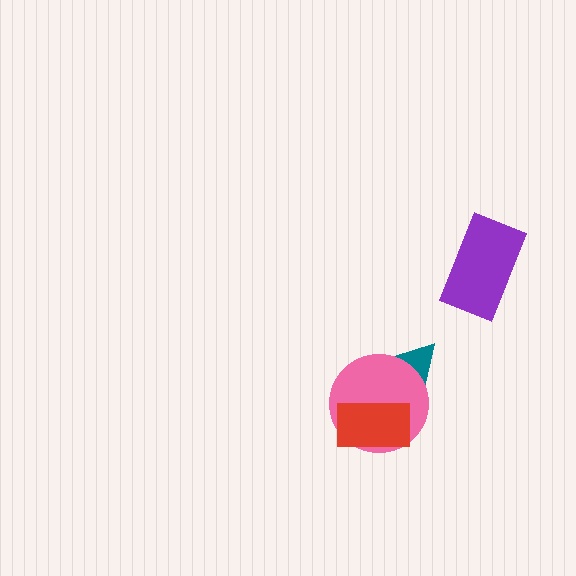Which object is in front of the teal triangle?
The pink circle is in front of the teal triangle.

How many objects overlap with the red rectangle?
1 object overlaps with the red rectangle.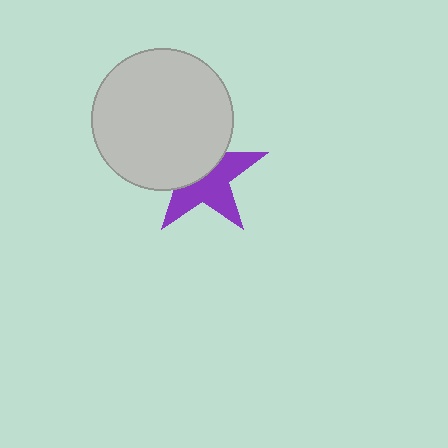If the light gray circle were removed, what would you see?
You would see the complete purple star.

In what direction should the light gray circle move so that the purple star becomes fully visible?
The light gray circle should move toward the upper-left. That is the shortest direction to clear the overlap and leave the purple star fully visible.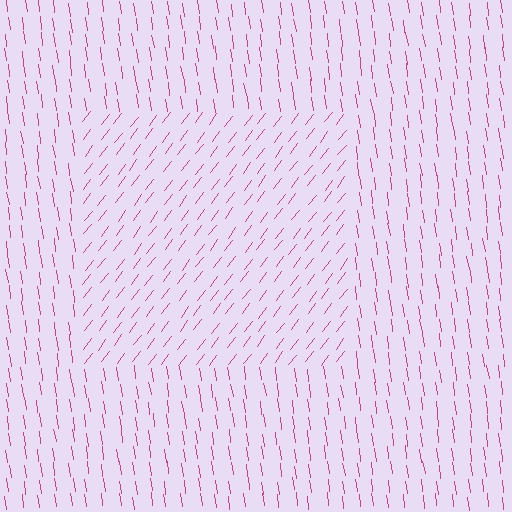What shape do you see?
I see a rectangle.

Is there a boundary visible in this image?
Yes, there is a texture boundary formed by a change in line orientation.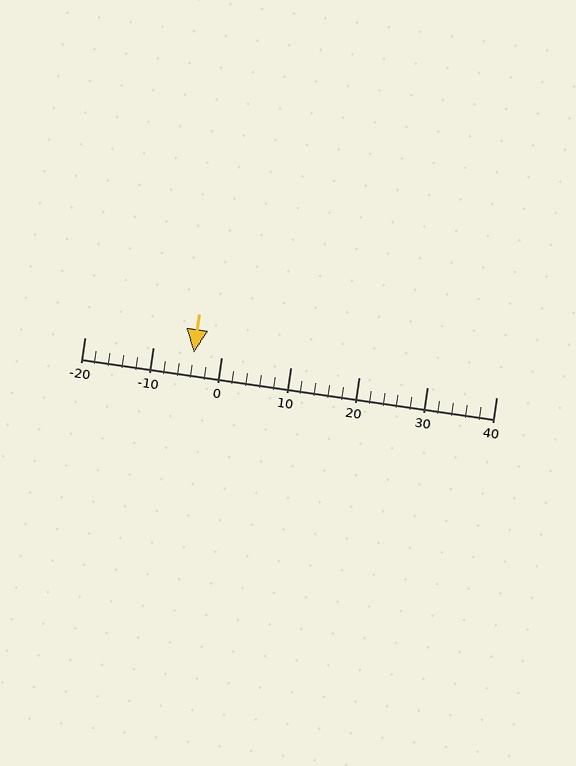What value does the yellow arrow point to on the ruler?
The yellow arrow points to approximately -4.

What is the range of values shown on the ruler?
The ruler shows values from -20 to 40.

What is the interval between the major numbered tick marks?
The major tick marks are spaced 10 units apart.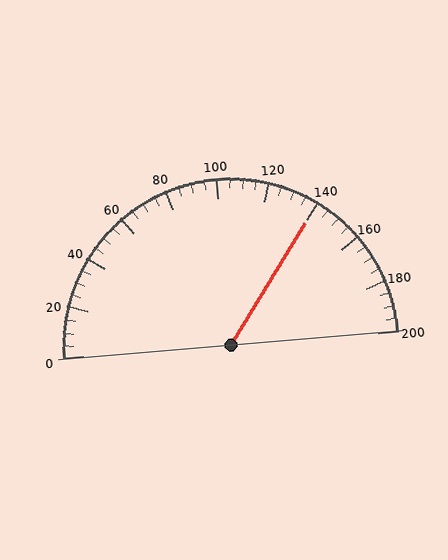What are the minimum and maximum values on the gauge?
The gauge ranges from 0 to 200.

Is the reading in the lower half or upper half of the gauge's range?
The reading is in the upper half of the range (0 to 200).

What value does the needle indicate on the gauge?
The needle indicates approximately 140.